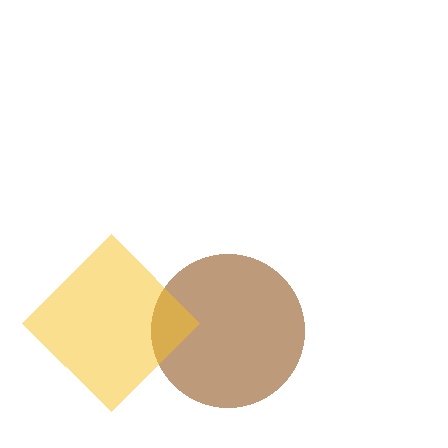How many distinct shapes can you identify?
There are 2 distinct shapes: a brown circle, a yellow diamond.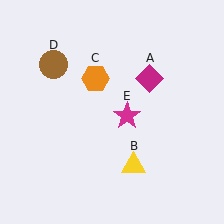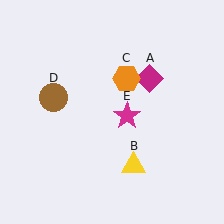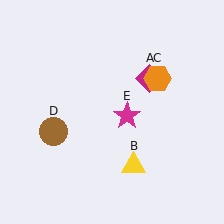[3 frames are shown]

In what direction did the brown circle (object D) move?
The brown circle (object D) moved down.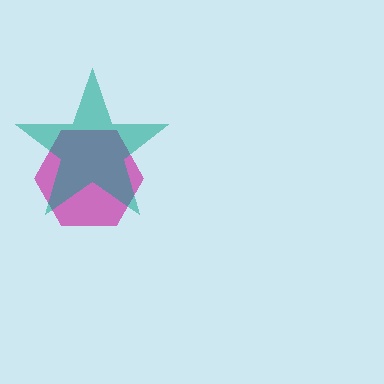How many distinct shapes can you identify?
There are 2 distinct shapes: a magenta hexagon, a teal star.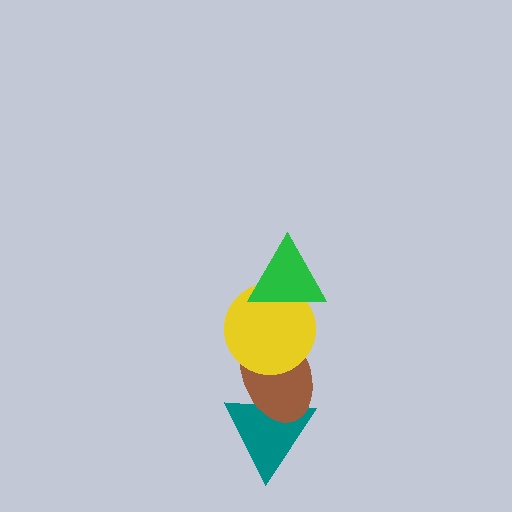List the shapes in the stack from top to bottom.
From top to bottom: the green triangle, the yellow circle, the brown ellipse, the teal triangle.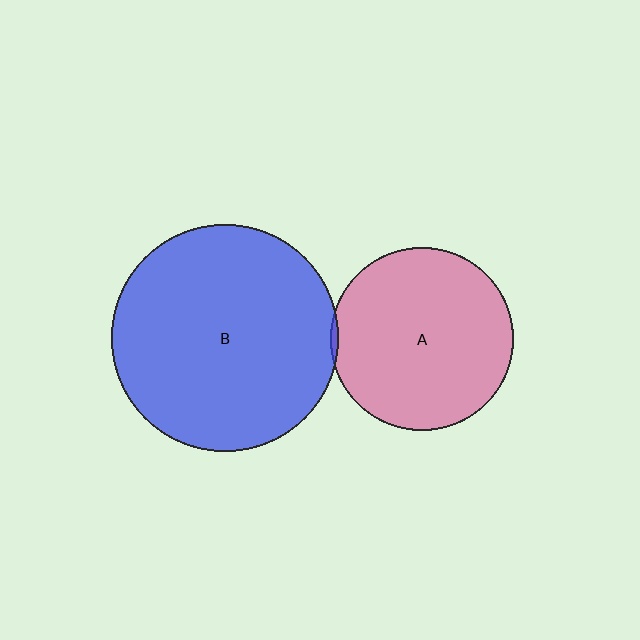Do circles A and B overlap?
Yes.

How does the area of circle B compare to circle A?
Approximately 1.5 times.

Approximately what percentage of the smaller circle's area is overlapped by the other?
Approximately 5%.